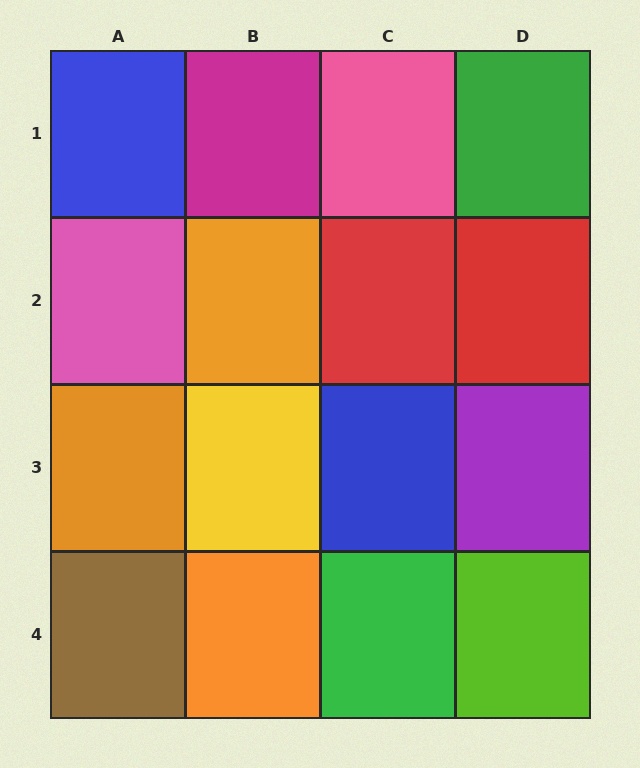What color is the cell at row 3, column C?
Blue.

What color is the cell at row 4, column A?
Brown.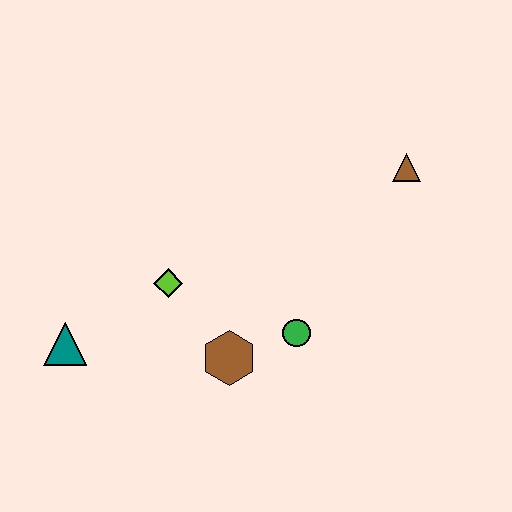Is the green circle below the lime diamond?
Yes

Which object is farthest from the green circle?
The teal triangle is farthest from the green circle.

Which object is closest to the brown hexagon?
The green circle is closest to the brown hexagon.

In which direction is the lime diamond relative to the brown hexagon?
The lime diamond is above the brown hexagon.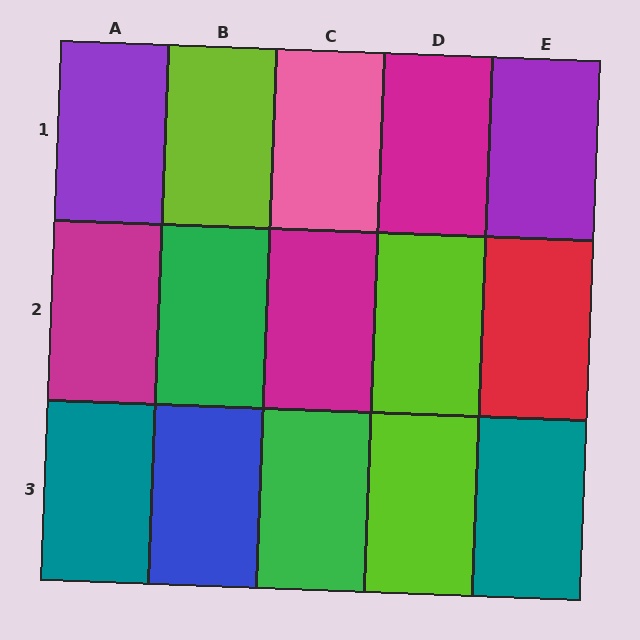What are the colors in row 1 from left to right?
Purple, lime, pink, magenta, purple.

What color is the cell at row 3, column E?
Teal.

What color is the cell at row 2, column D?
Lime.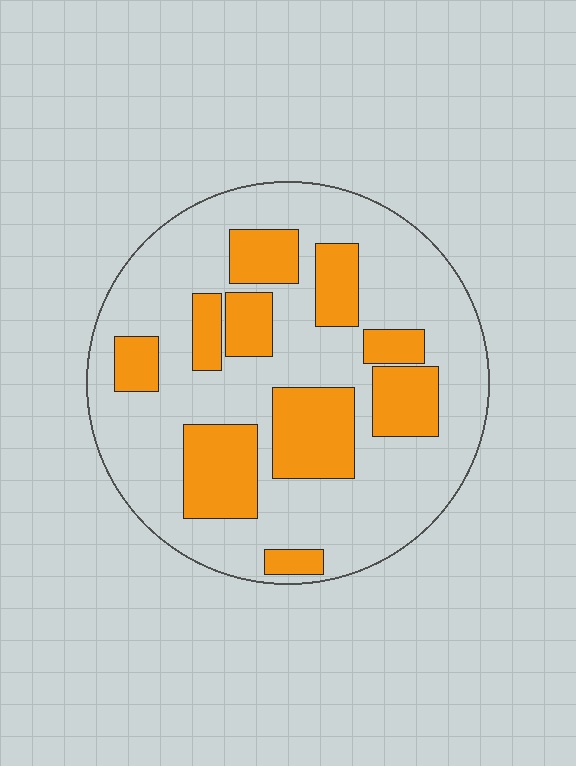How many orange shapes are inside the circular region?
10.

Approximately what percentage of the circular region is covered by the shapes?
Approximately 30%.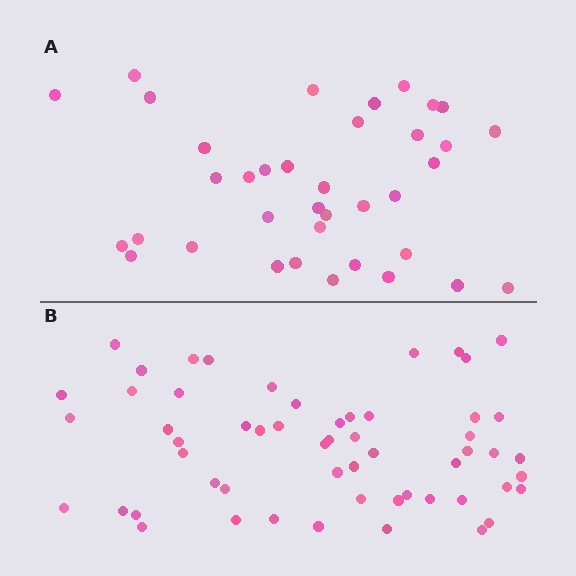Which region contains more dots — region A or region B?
Region B (the bottom region) has more dots.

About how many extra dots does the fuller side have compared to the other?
Region B has approximately 20 more dots than region A.